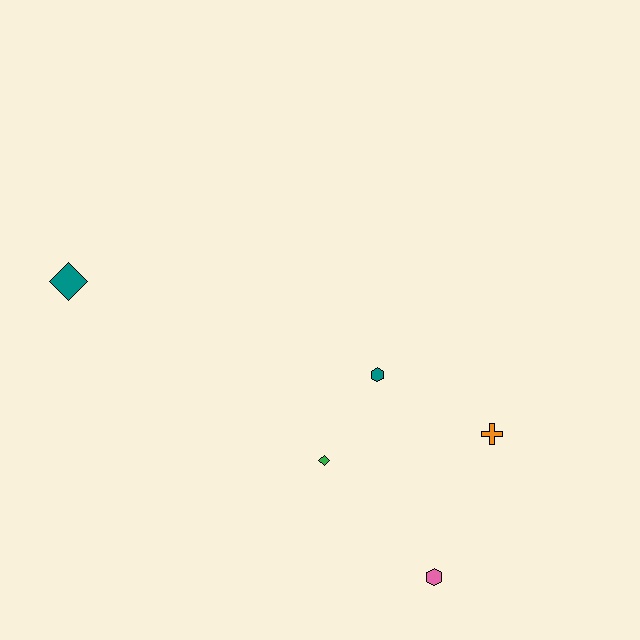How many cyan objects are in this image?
There are no cyan objects.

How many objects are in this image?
There are 5 objects.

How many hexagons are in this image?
There are 2 hexagons.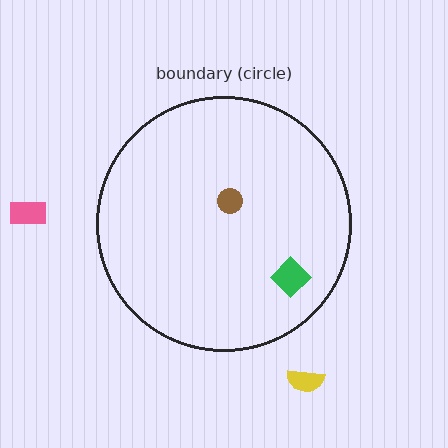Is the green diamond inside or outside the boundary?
Inside.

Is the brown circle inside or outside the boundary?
Inside.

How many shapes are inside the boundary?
2 inside, 2 outside.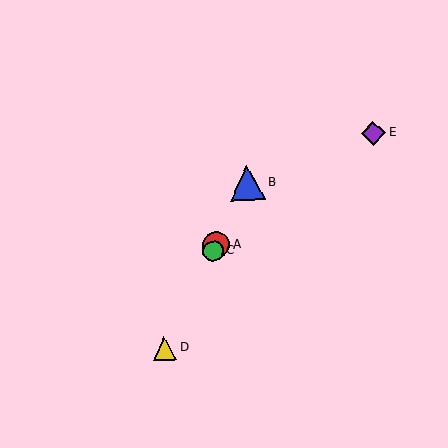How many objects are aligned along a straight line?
4 objects (A, B, C, D) are aligned along a straight line.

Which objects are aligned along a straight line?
Objects A, B, C, D are aligned along a straight line.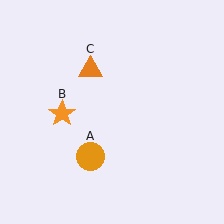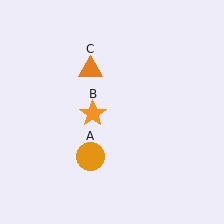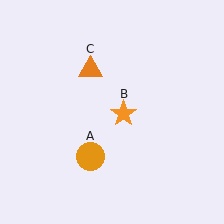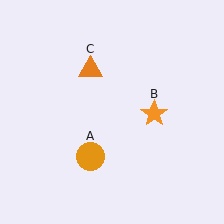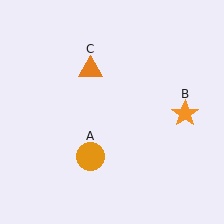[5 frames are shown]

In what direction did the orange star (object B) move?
The orange star (object B) moved right.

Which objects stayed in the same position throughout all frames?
Orange circle (object A) and orange triangle (object C) remained stationary.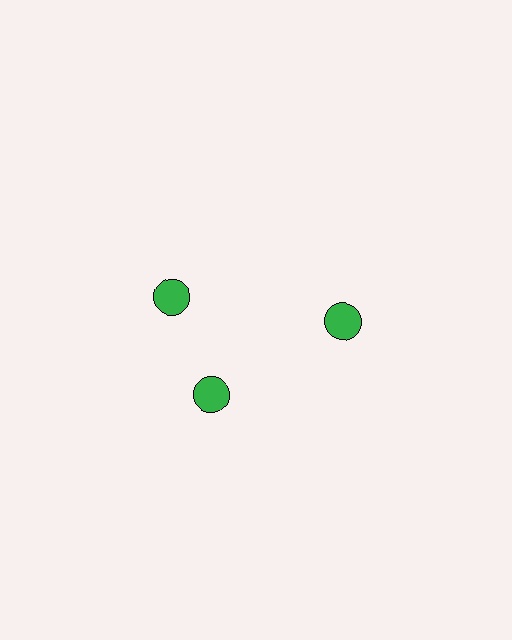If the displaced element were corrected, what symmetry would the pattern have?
It would have 3-fold rotational symmetry — the pattern would map onto itself every 120 degrees.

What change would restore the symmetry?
The symmetry would be restored by rotating it back into even spacing with its neighbors so that all 3 circles sit at equal angles and equal distance from the center.